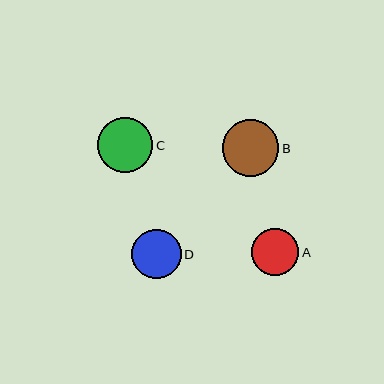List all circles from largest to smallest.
From largest to smallest: B, C, D, A.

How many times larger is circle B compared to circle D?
Circle B is approximately 1.2 times the size of circle D.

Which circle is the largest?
Circle B is the largest with a size of approximately 57 pixels.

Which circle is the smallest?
Circle A is the smallest with a size of approximately 48 pixels.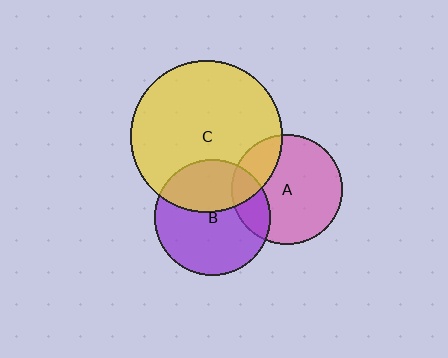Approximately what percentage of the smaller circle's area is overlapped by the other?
Approximately 20%.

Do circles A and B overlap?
Yes.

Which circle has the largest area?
Circle C (yellow).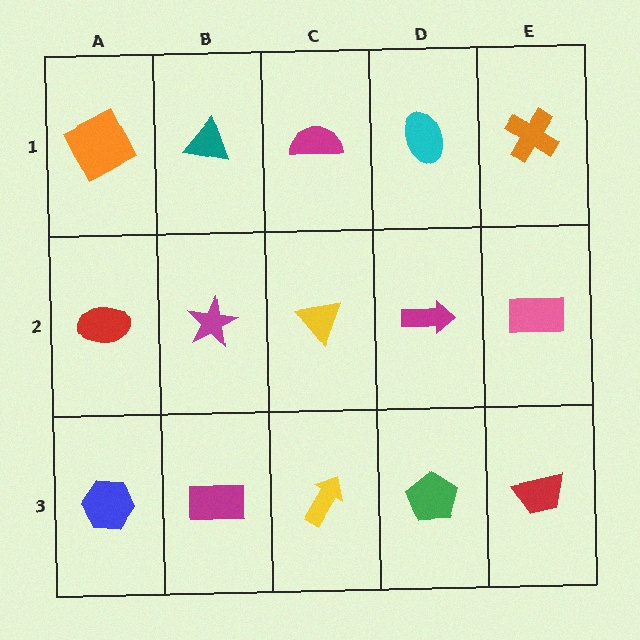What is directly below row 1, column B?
A magenta star.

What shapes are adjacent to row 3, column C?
A yellow triangle (row 2, column C), a magenta rectangle (row 3, column B), a green pentagon (row 3, column D).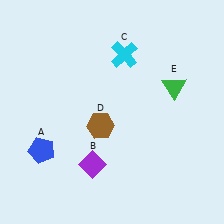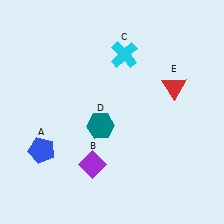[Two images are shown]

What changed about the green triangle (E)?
In Image 1, E is green. In Image 2, it changed to red.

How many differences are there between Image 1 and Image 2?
There are 2 differences between the two images.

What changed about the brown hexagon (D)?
In Image 1, D is brown. In Image 2, it changed to teal.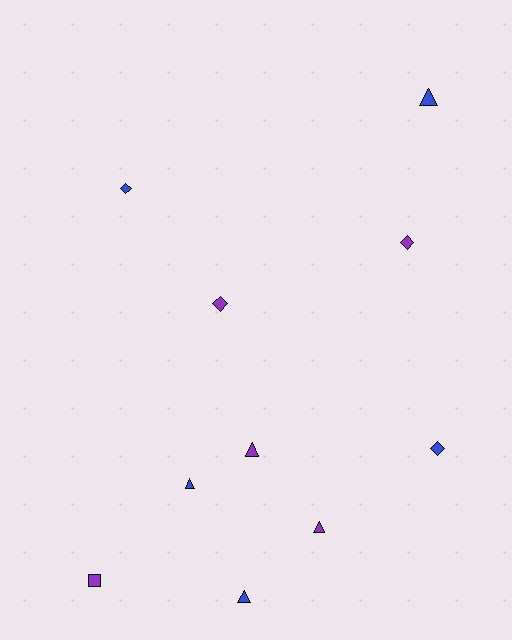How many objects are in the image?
There are 10 objects.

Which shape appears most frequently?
Triangle, with 5 objects.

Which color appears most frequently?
Purple, with 5 objects.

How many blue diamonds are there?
There are 2 blue diamonds.